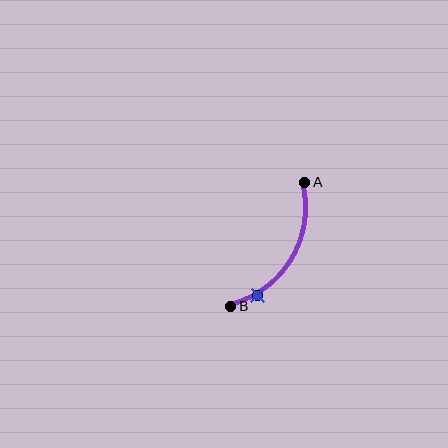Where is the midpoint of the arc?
The arc midpoint is the point on the curve farthest from the straight line joining A and B. It sits to the right of that line.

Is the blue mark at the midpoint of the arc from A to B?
No. The blue mark lies on the arc but is closer to endpoint B. The arc midpoint would be at the point on the curve equidistant along the arc from both A and B.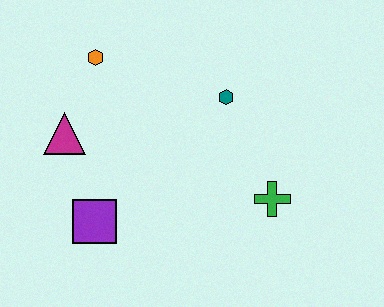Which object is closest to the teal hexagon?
The green cross is closest to the teal hexagon.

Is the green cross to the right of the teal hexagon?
Yes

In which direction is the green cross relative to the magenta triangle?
The green cross is to the right of the magenta triangle.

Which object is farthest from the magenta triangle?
The green cross is farthest from the magenta triangle.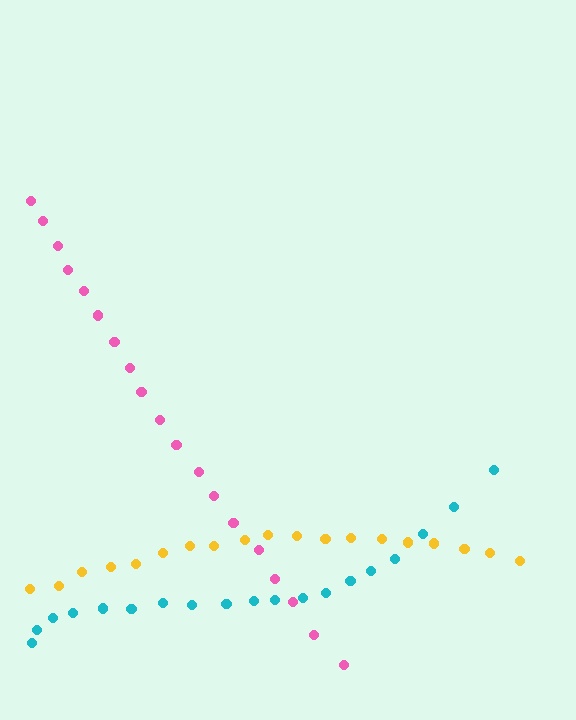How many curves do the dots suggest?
There are 3 distinct paths.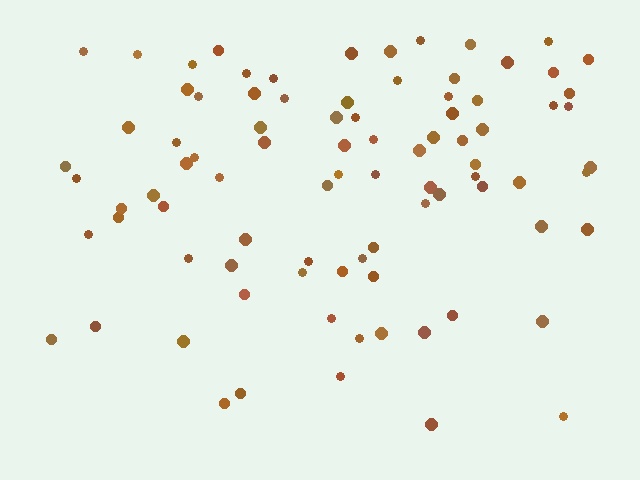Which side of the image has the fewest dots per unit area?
The bottom.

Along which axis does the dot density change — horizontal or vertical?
Vertical.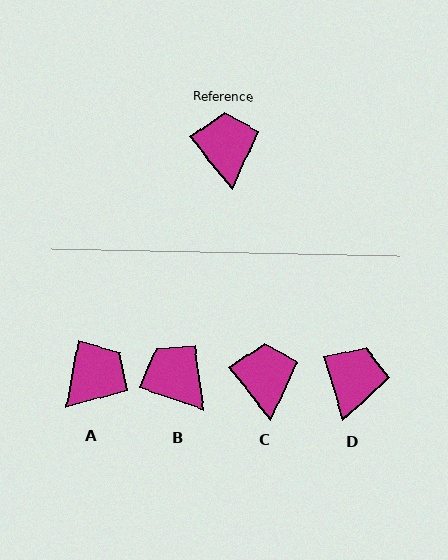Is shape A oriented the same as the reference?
No, it is off by about 50 degrees.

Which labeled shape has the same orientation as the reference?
C.